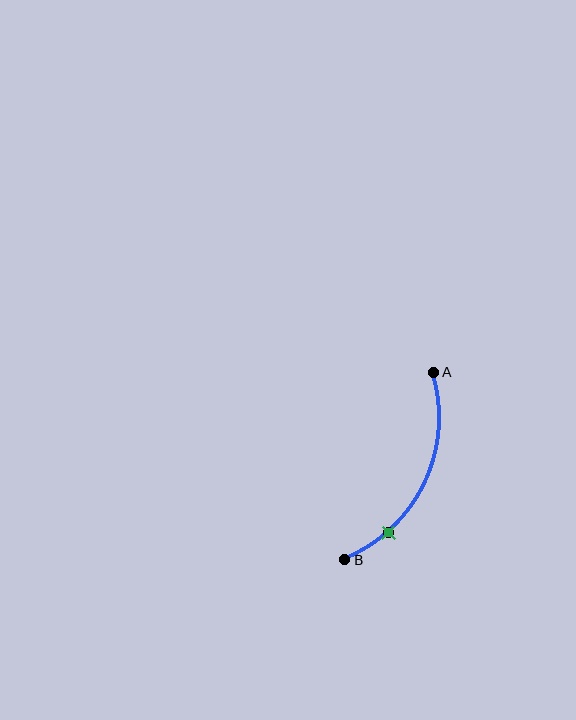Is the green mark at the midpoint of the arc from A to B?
No. The green mark lies on the arc but is closer to endpoint B. The arc midpoint would be at the point on the curve equidistant along the arc from both A and B.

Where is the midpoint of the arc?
The arc midpoint is the point on the curve farthest from the straight line joining A and B. It sits to the right of that line.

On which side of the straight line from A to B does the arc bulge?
The arc bulges to the right of the straight line connecting A and B.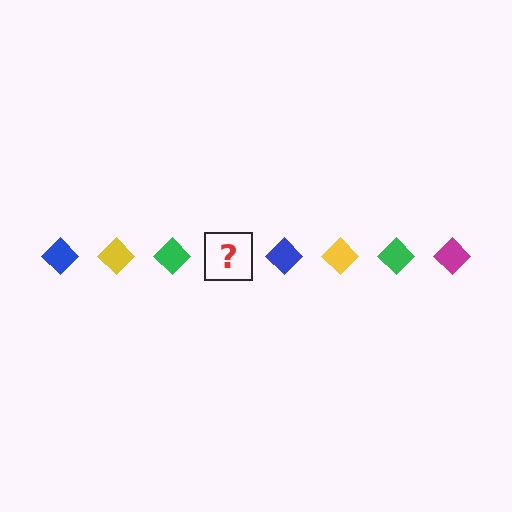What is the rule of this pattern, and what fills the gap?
The rule is that the pattern cycles through blue, yellow, green, magenta diamonds. The gap should be filled with a magenta diamond.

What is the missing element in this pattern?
The missing element is a magenta diamond.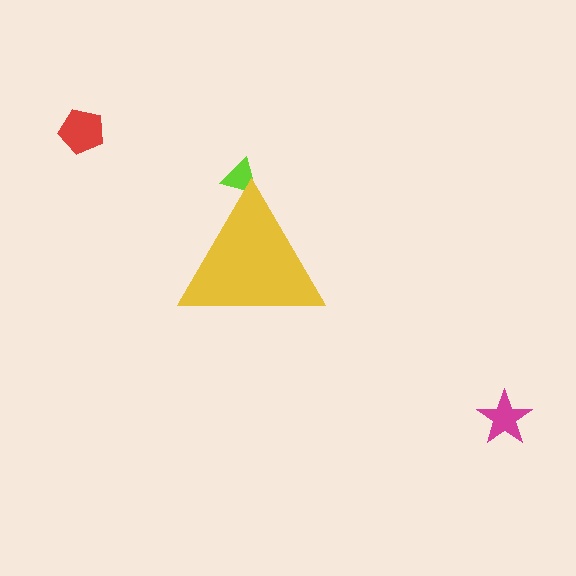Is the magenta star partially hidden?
No, the magenta star is fully visible.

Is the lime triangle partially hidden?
Yes, the lime triangle is partially hidden behind the yellow triangle.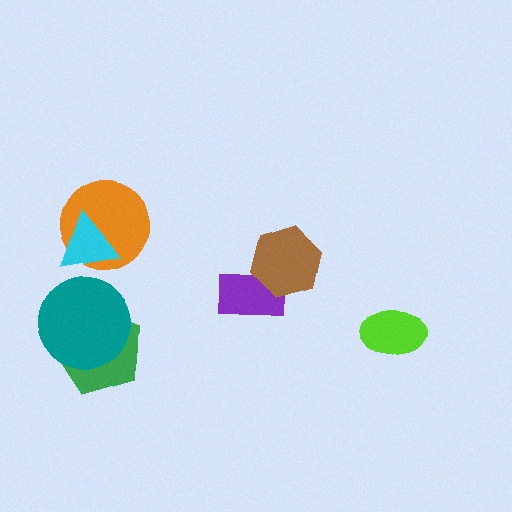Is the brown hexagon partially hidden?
No, no other shape covers it.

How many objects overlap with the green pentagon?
1 object overlaps with the green pentagon.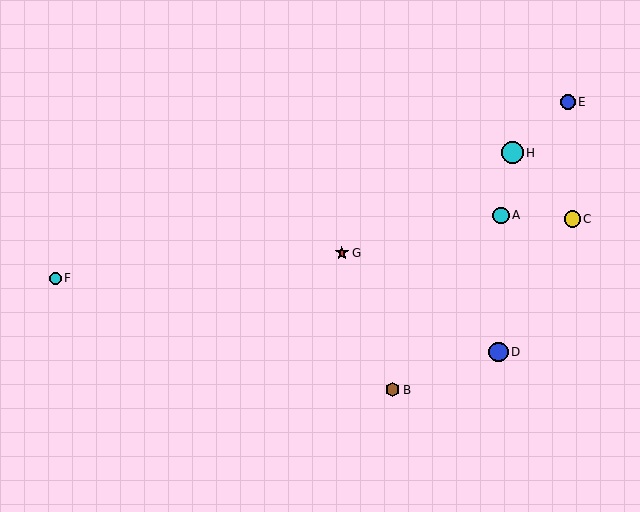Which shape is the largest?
The cyan circle (labeled H) is the largest.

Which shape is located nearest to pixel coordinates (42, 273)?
The cyan circle (labeled F) at (55, 278) is nearest to that location.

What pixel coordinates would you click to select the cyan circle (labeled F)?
Click at (55, 278) to select the cyan circle F.